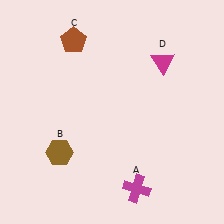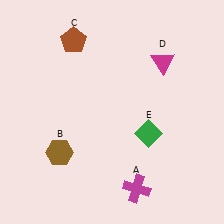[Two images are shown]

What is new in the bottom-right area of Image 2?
A green diamond (E) was added in the bottom-right area of Image 2.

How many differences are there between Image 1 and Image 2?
There is 1 difference between the two images.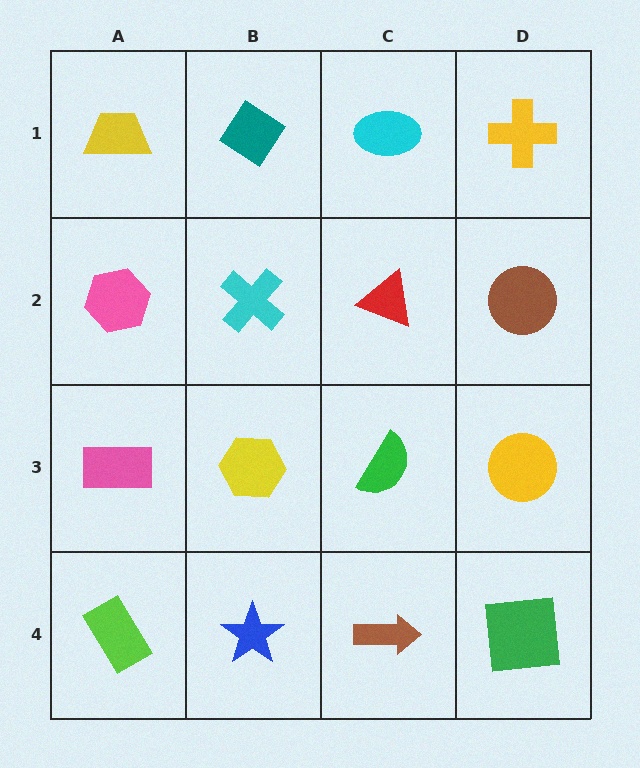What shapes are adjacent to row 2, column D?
A yellow cross (row 1, column D), a yellow circle (row 3, column D), a red triangle (row 2, column C).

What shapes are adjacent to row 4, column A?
A pink rectangle (row 3, column A), a blue star (row 4, column B).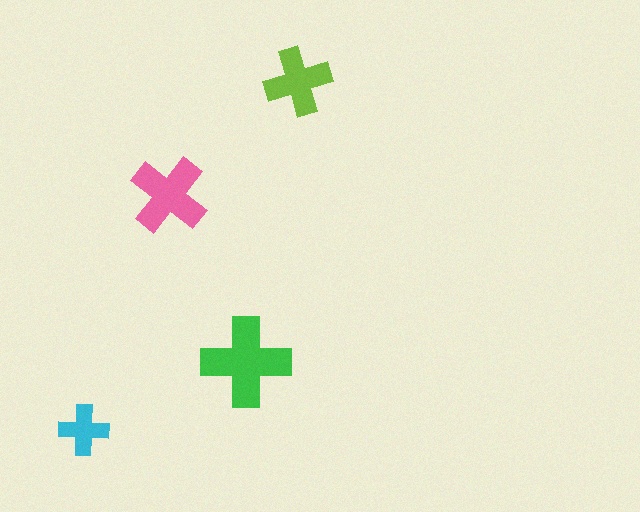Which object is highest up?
The lime cross is topmost.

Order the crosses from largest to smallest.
the green one, the pink one, the lime one, the cyan one.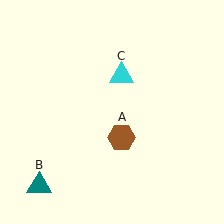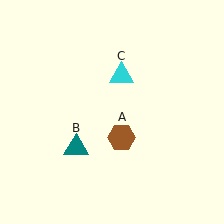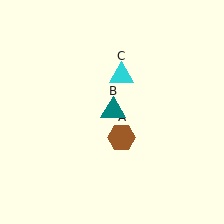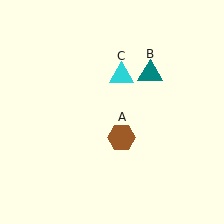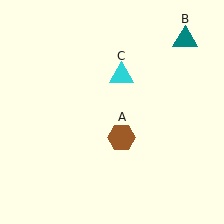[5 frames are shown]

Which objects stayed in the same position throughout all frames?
Brown hexagon (object A) and cyan triangle (object C) remained stationary.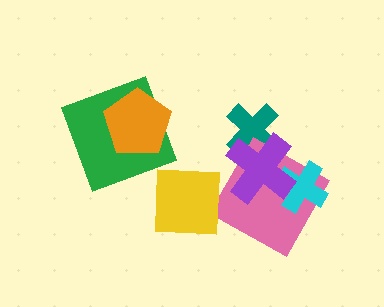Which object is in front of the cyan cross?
The purple cross is in front of the cyan cross.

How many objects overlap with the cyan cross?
2 objects overlap with the cyan cross.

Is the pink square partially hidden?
Yes, it is partially covered by another shape.